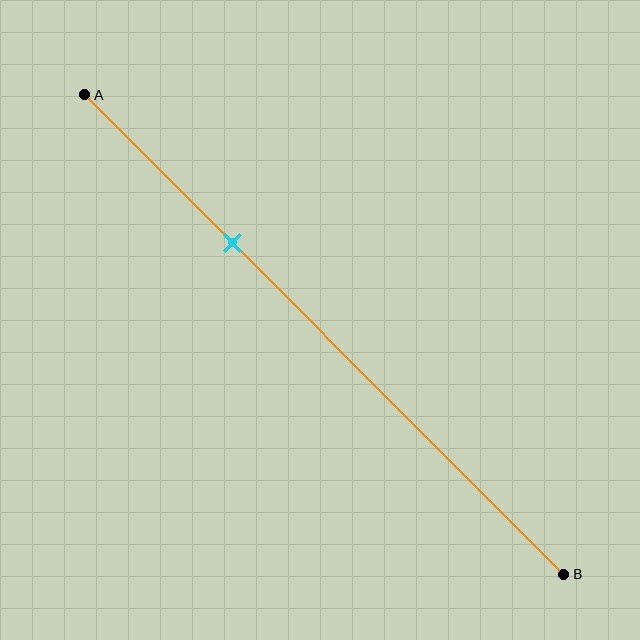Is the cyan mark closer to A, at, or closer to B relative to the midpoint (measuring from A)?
The cyan mark is closer to point A than the midpoint of segment AB.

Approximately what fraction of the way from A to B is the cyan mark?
The cyan mark is approximately 30% of the way from A to B.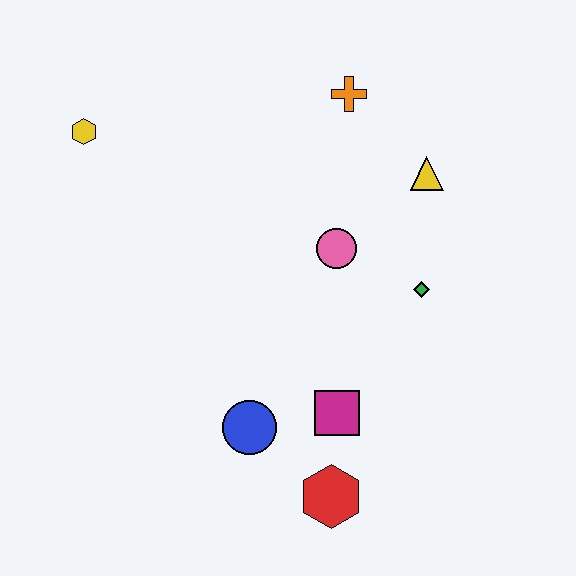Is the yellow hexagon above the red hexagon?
Yes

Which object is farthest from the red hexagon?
The yellow hexagon is farthest from the red hexagon.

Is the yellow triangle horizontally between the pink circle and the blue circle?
No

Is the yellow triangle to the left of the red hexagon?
No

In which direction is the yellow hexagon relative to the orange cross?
The yellow hexagon is to the left of the orange cross.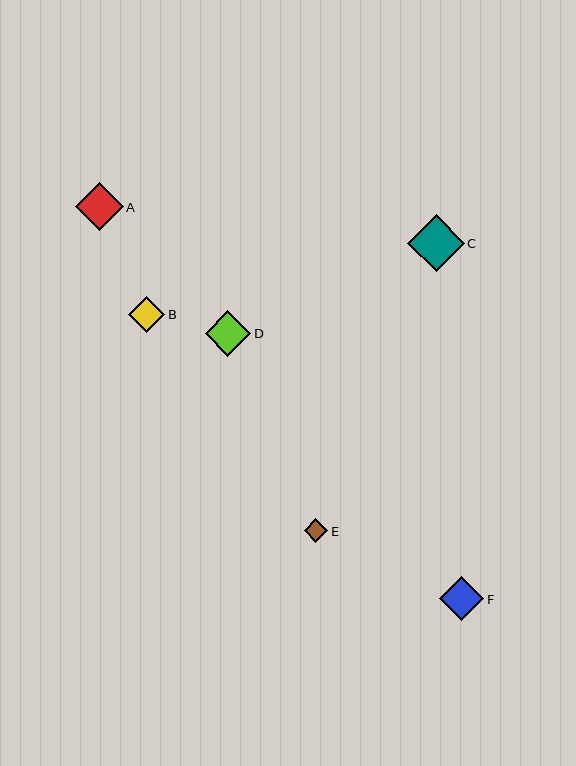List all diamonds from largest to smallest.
From largest to smallest: C, A, D, F, B, E.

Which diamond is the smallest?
Diamond E is the smallest with a size of approximately 24 pixels.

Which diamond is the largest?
Diamond C is the largest with a size of approximately 57 pixels.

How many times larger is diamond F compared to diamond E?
Diamond F is approximately 1.9 times the size of diamond E.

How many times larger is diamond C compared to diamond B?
Diamond C is approximately 1.6 times the size of diamond B.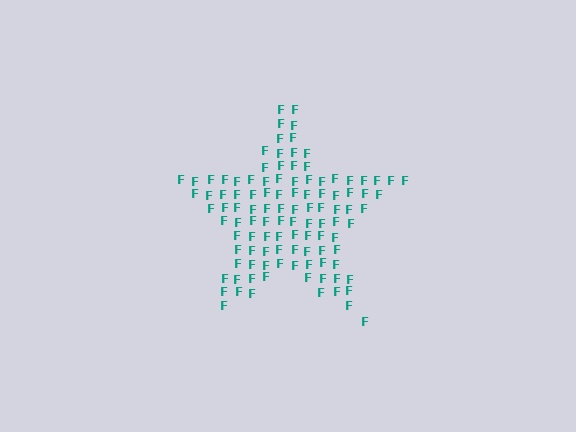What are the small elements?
The small elements are letter F's.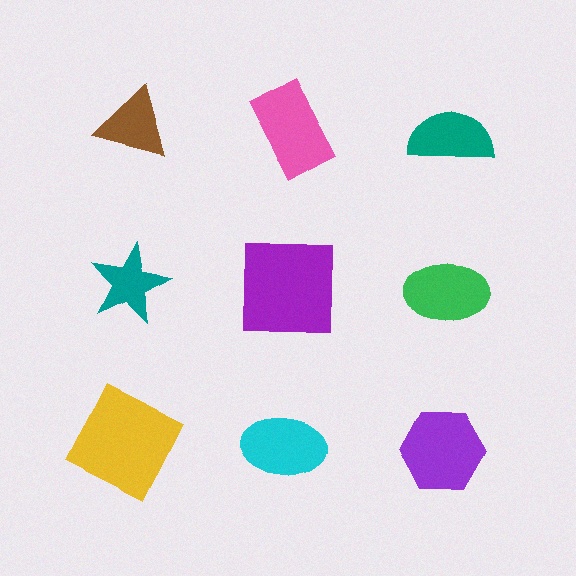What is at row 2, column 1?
A teal star.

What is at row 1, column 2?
A pink rectangle.